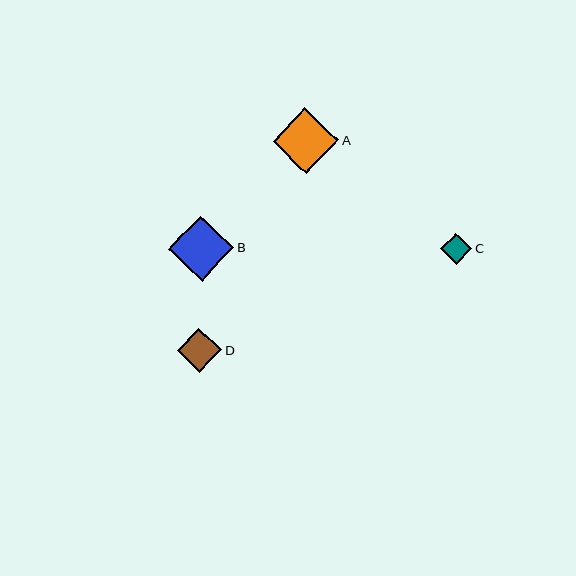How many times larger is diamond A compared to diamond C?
Diamond A is approximately 2.1 times the size of diamond C.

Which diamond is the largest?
Diamond A is the largest with a size of approximately 66 pixels.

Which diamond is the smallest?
Diamond C is the smallest with a size of approximately 31 pixels.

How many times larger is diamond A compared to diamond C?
Diamond A is approximately 2.1 times the size of diamond C.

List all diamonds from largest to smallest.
From largest to smallest: A, B, D, C.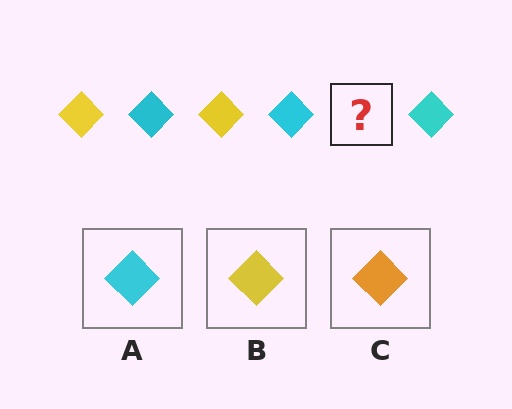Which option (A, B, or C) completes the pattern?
B.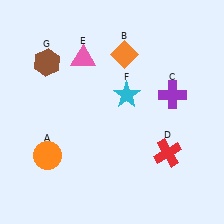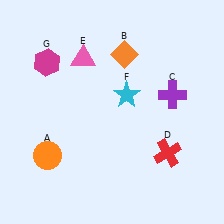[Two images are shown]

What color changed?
The hexagon (G) changed from brown in Image 1 to magenta in Image 2.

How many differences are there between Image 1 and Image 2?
There is 1 difference between the two images.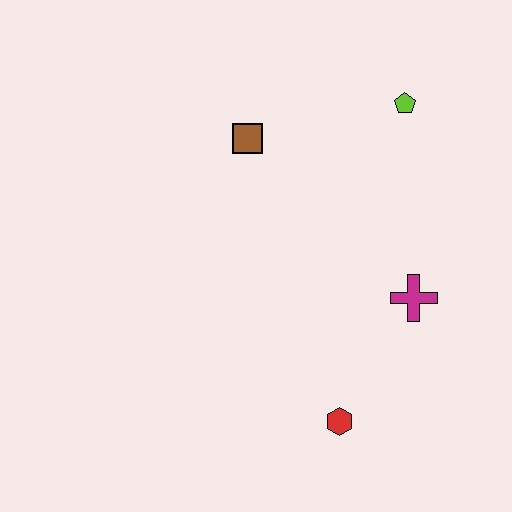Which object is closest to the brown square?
The lime pentagon is closest to the brown square.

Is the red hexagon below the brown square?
Yes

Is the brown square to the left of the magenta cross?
Yes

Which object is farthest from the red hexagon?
The lime pentagon is farthest from the red hexagon.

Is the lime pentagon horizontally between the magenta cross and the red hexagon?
Yes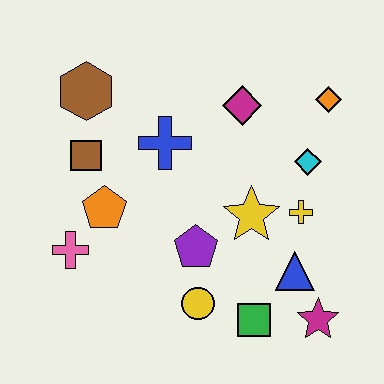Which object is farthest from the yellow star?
The brown hexagon is farthest from the yellow star.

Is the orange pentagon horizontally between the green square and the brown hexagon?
Yes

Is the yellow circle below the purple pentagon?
Yes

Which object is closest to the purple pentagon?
The yellow circle is closest to the purple pentagon.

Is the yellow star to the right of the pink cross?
Yes